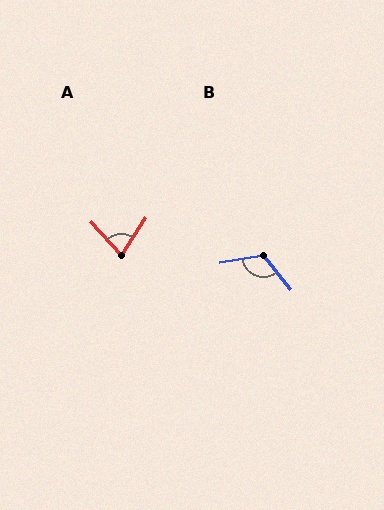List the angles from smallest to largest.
A (76°), B (118°).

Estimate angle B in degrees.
Approximately 118 degrees.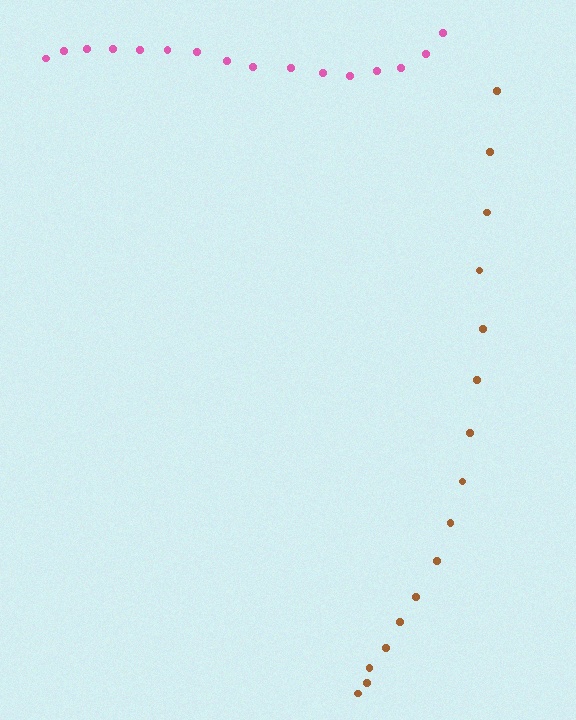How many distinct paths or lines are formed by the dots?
There are 2 distinct paths.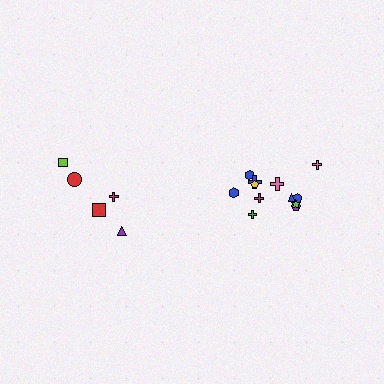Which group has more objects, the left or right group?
The right group.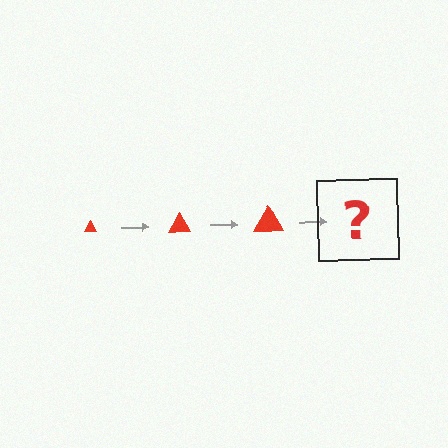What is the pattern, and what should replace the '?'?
The pattern is that the triangle gets progressively larger each step. The '?' should be a red triangle, larger than the previous one.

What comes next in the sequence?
The next element should be a red triangle, larger than the previous one.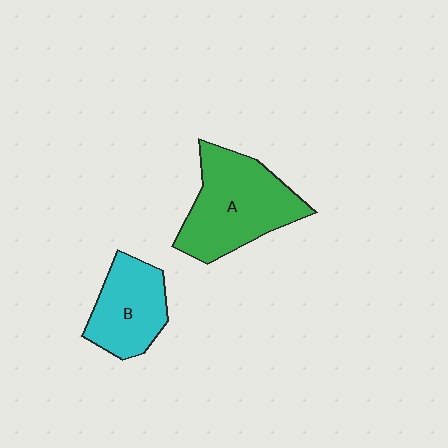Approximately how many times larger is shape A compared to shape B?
Approximately 1.5 times.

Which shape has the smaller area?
Shape B (cyan).